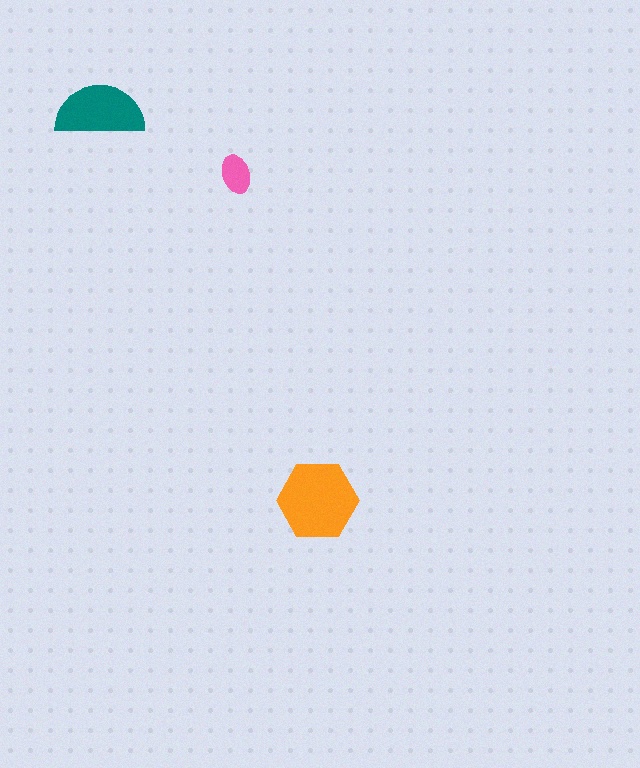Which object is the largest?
The orange hexagon.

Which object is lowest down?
The orange hexagon is bottommost.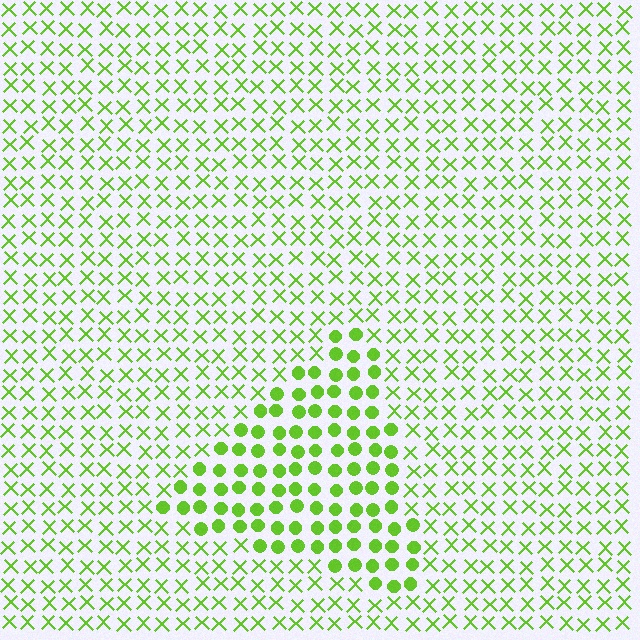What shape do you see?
I see a triangle.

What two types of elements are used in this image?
The image uses circles inside the triangle region and X marks outside it.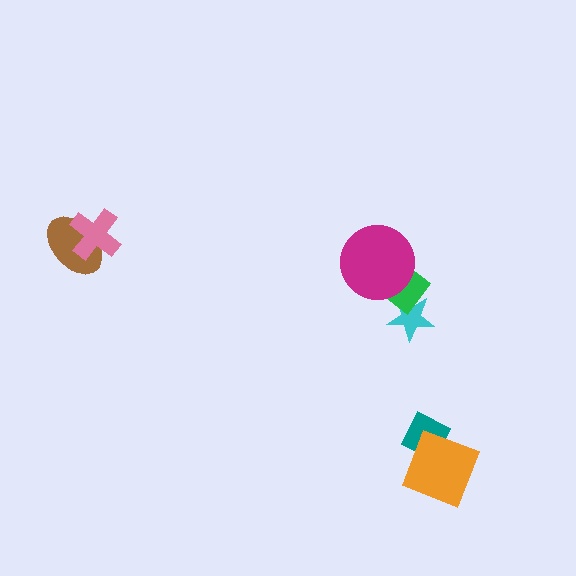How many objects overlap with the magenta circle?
1 object overlaps with the magenta circle.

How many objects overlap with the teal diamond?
1 object overlaps with the teal diamond.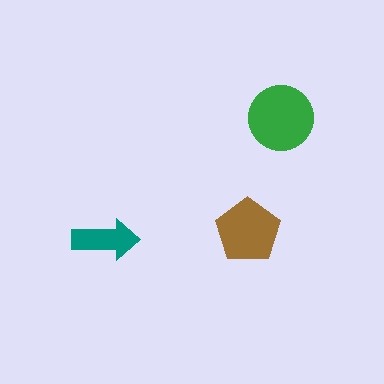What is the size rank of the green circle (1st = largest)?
1st.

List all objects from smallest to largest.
The teal arrow, the brown pentagon, the green circle.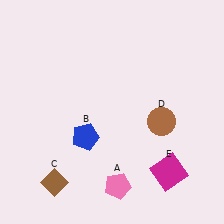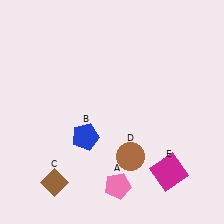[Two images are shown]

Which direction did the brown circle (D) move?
The brown circle (D) moved down.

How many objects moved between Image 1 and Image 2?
1 object moved between the two images.